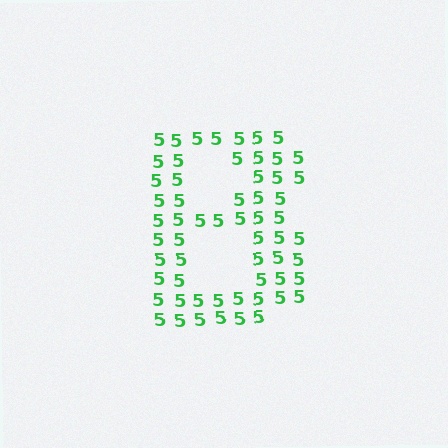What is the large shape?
The large shape is the letter B.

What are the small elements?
The small elements are digit 5's.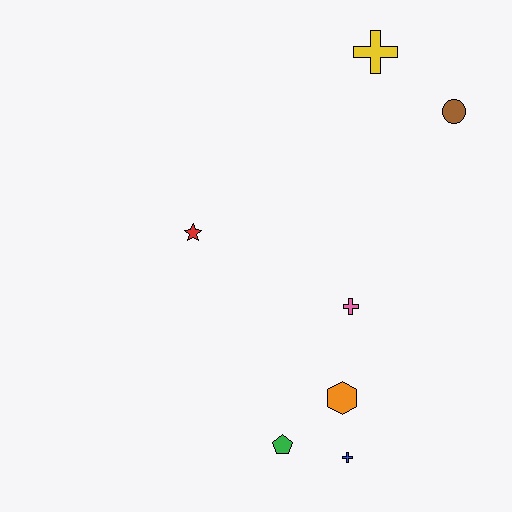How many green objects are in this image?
There is 1 green object.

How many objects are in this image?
There are 7 objects.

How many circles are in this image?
There is 1 circle.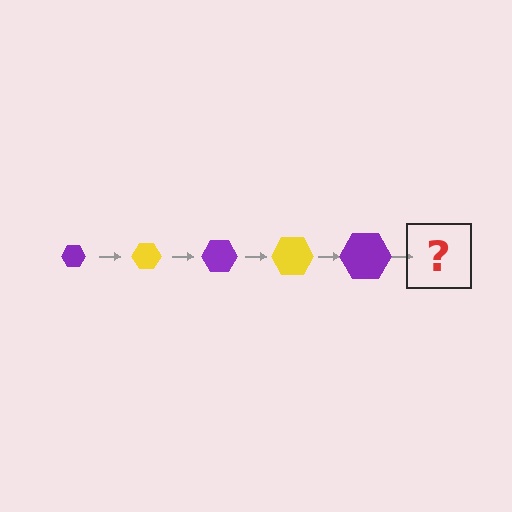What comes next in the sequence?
The next element should be a yellow hexagon, larger than the previous one.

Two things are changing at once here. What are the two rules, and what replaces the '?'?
The two rules are that the hexagon grows larger each step and the color cycles through purple and yellow. The '?' should be a yellow hexagon, larger than the previous one.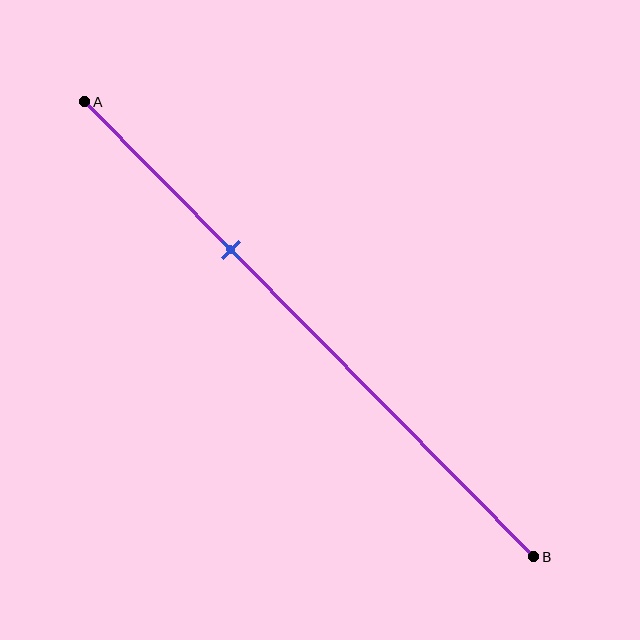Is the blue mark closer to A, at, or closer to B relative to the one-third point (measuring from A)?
The blue mark is approximately at the one-third point of segment AB.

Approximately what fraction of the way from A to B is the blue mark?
The blue mark is approximately 35% of the way from A to B.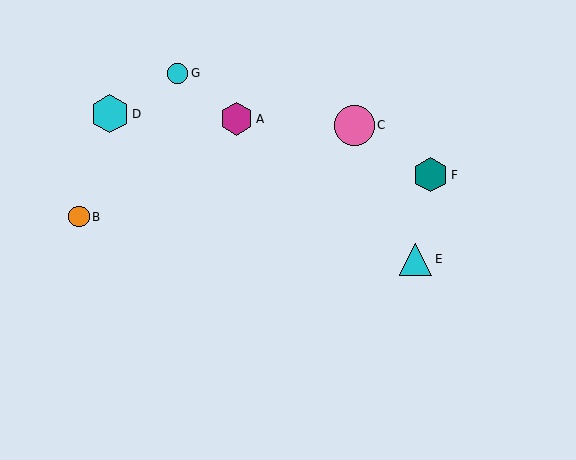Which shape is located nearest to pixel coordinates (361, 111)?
The pink circle (labeled C) at (354, 125) is nearest to that location.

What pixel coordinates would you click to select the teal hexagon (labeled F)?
Click at (430, 175) to select the teal hexagon F.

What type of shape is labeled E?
Shape E is a cyan triangle.